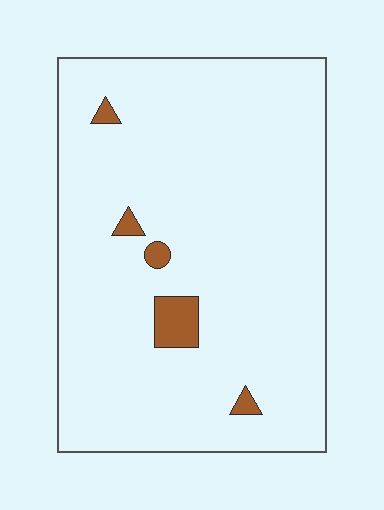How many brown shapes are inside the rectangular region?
5.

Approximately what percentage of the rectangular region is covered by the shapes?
Approximately 5%.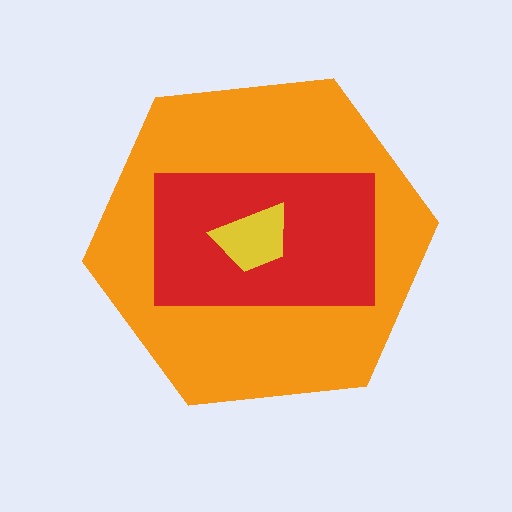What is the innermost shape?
The yellow trapezoid.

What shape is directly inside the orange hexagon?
The red rectangle.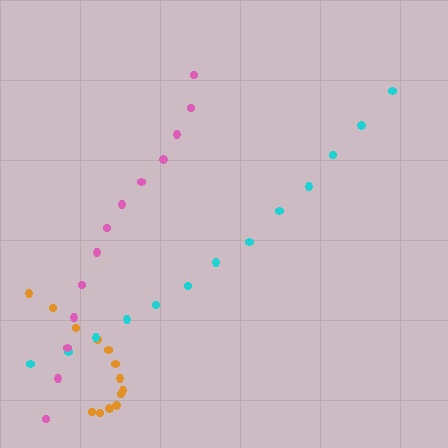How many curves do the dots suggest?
There are 3 distinct paths.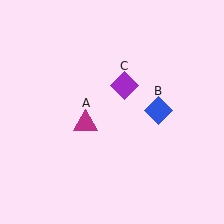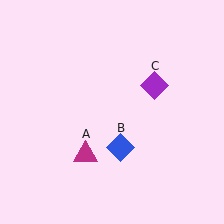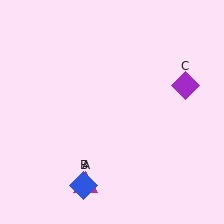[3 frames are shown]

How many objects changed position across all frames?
3 objects changed position: magenta triangle (object A), blue diamond (object B), purple diamond (object C).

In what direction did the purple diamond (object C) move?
The purple diamond (object C) moved right.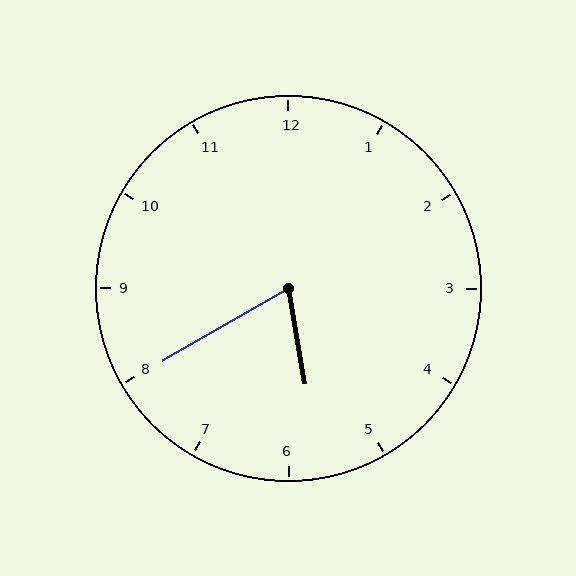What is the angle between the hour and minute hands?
Approximately 70 degrees.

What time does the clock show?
5:40.